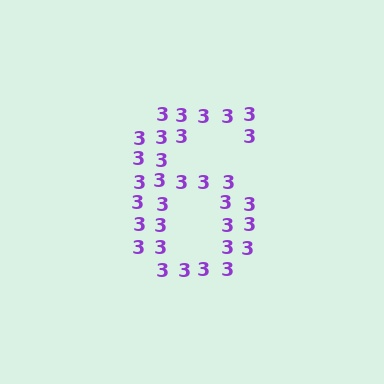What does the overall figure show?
The overall figure shows the digit 6.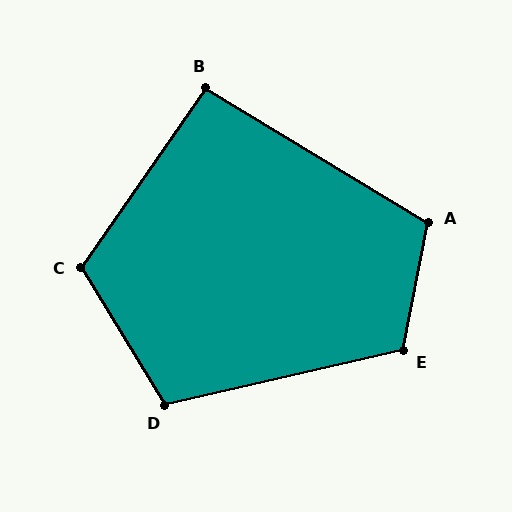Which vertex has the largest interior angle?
C, at approximately 114 degrees.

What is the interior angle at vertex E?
Approximately 114 degrees (obtuse).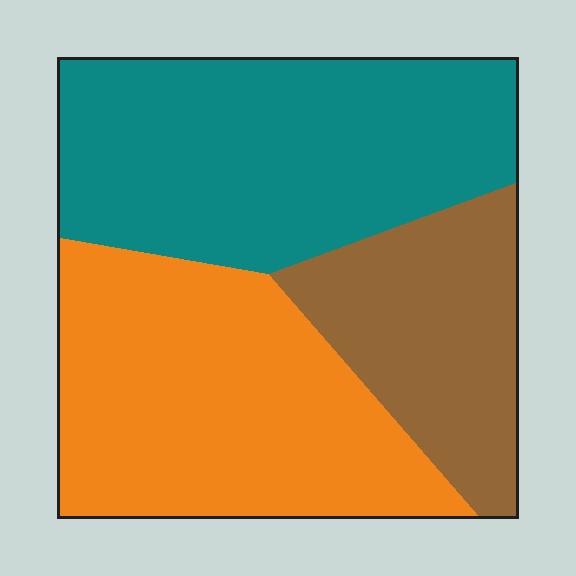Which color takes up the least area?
Brown, at roughly 20%.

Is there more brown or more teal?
Teal.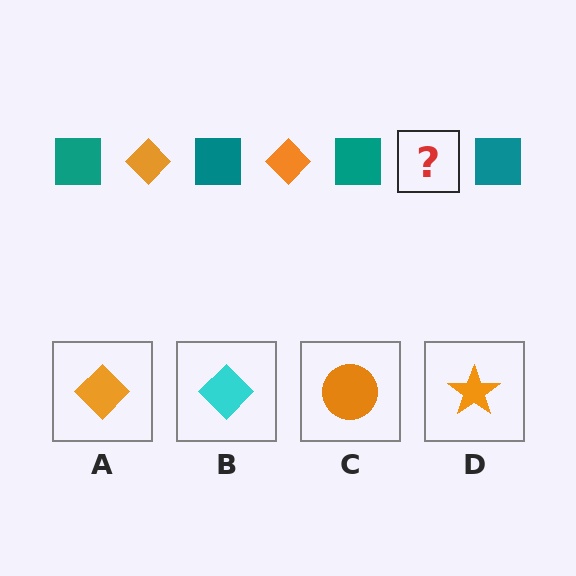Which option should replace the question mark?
Option A.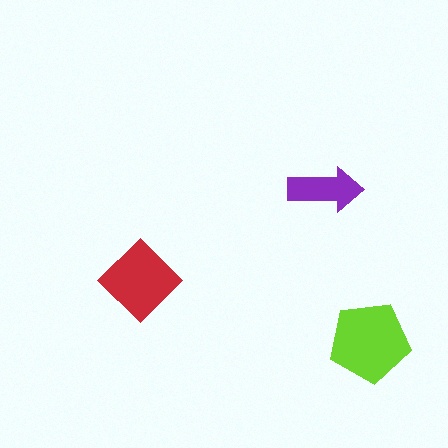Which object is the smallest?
The purple arrow.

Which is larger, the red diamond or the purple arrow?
The red diamond.